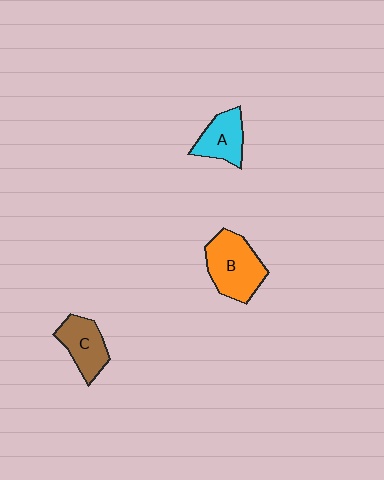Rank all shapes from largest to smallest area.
From largest to smallest: B (orange), C (brown), A (cyan).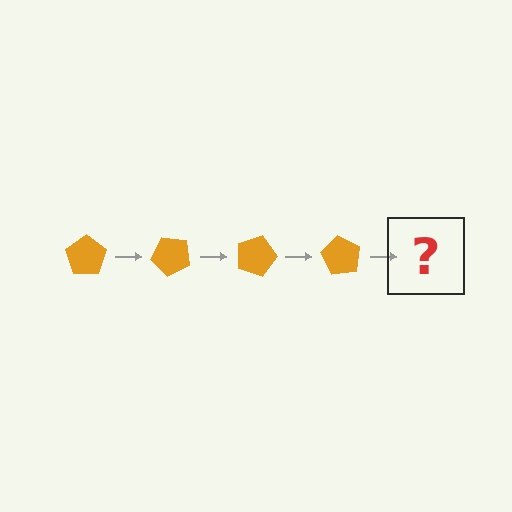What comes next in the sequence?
The next element should be an orange pentagon rotated 180 degrees.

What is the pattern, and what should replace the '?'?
The pattern is that the pentagon rotates 45 degrees each step. The '?' should be an orange pentagon rotated 180 degrees.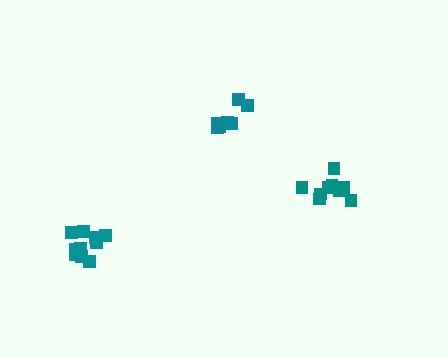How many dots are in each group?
Group 1: 7 dots, Group 2: 9 dots, Group 3: 10 dots (26 total).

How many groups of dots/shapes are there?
There are 3 groups.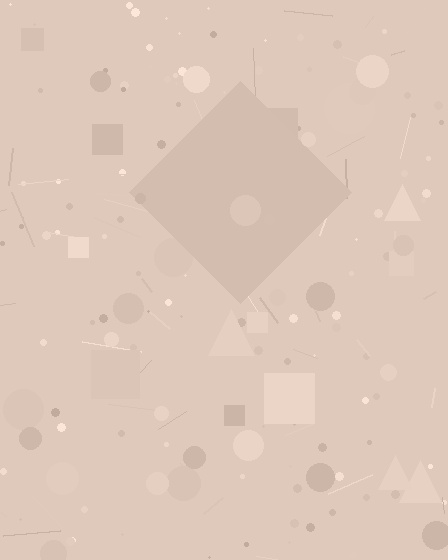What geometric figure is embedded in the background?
A diamond is embedded in the background.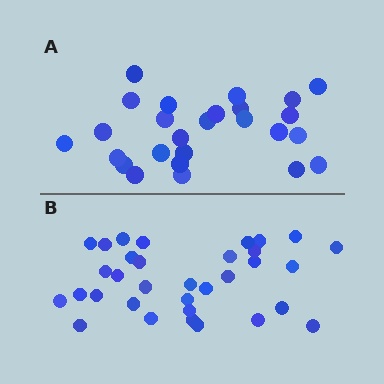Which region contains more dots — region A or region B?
Region B (the bottom region) has more dots.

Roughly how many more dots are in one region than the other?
Region B has roughly 8 or so more dots than region A.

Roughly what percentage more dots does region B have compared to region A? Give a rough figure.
About 25% more.